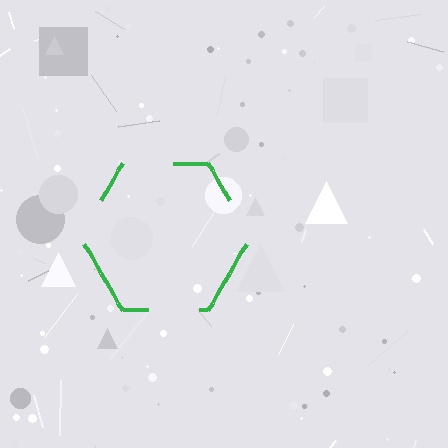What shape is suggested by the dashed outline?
The dashed outline suggests a hexagon.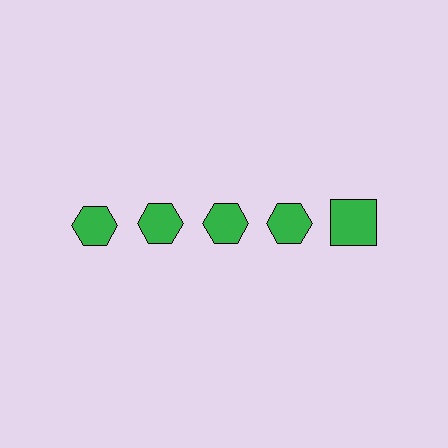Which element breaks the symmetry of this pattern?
The green square in the top row, rightmost column breaks the symmetry. All other shapes are green hexagons.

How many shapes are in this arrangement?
There are 5 shapes arranged in a grid pattern.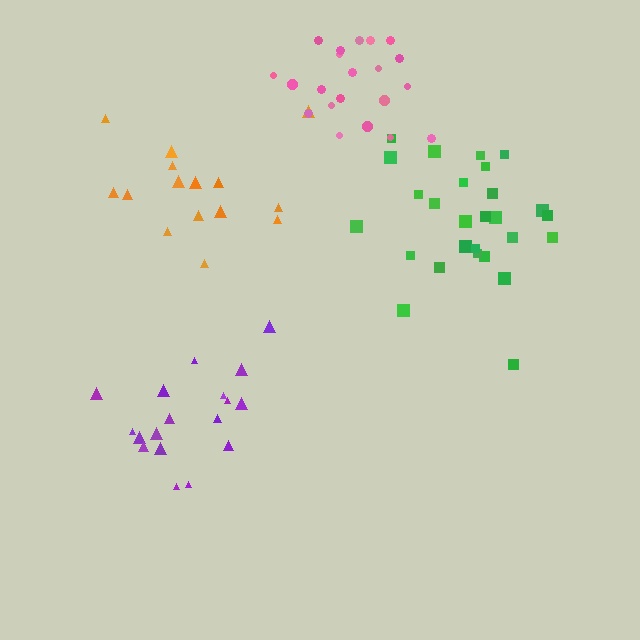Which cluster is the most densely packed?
Pink.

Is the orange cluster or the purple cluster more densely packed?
Purple.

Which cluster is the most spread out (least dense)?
Green.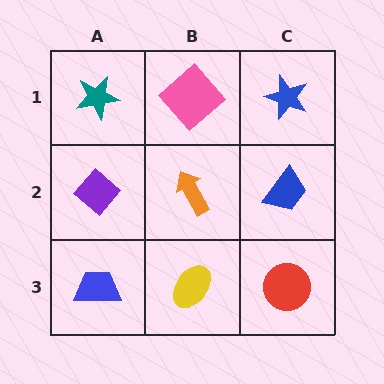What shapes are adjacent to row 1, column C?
A blue trapezoid (row 2, column C), a pink diamond (row 1, column B).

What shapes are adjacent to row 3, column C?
A blue trapezoid (row 2, column C), a yellow ellipse (row 3, column B).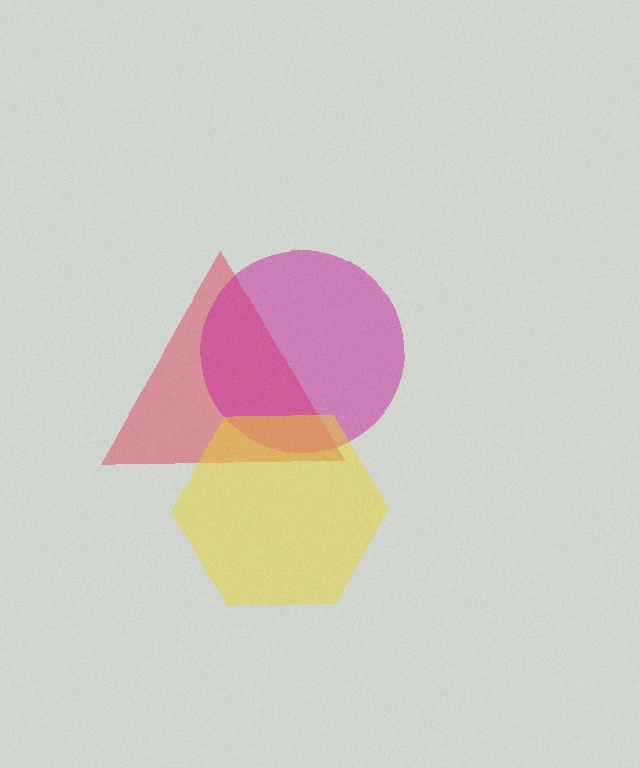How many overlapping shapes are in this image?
There are 3 overlapping shapes in the image.